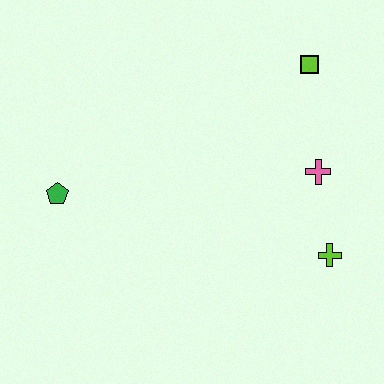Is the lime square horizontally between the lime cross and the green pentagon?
Yes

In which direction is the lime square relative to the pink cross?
The lime square is above the pink cross.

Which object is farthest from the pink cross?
The green pentagon is farthest from the pink cross.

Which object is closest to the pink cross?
The lime cross is closest to the pink cross.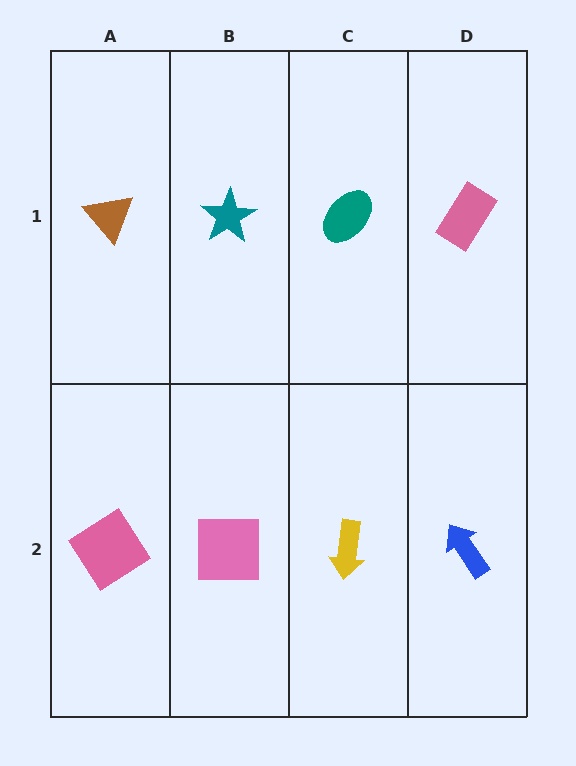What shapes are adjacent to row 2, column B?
A teal star (row 1, column B), a pink diamond (row 2, column A), a yellow arrow (row 2, column C).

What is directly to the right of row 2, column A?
A pink square.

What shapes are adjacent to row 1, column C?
A yellow arrow (row 2, column C), a teal star (row 1, column B), a pink rectangle (row 1, column D).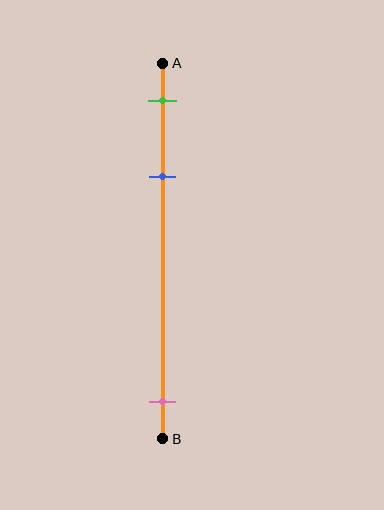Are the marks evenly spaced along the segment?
No, the marks are not evenly spaced.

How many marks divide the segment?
There are 3 marks dividing the segment.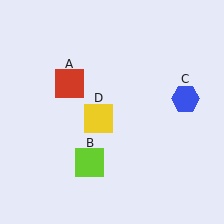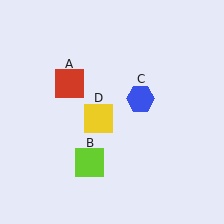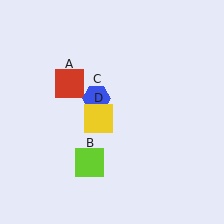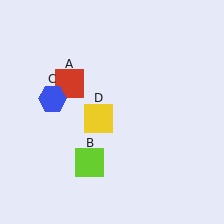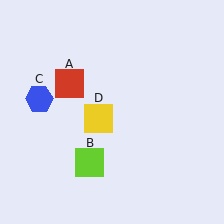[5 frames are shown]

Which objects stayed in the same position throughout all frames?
Red square (object A) and lime square (object B) and yellow square (object D) remained stationary.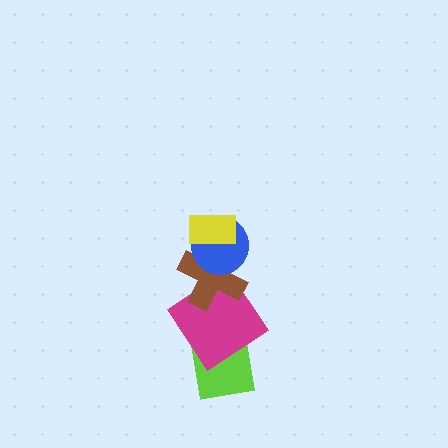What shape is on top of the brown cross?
The blue circle is on top of the brown cross.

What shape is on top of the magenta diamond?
The brown cross is on top of the magenta diamond.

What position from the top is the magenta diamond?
The magenta diamond is 4th from the top.